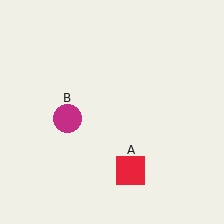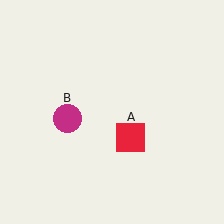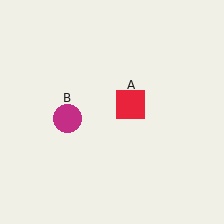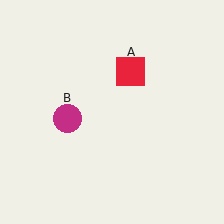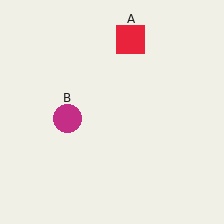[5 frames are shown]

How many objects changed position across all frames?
1 object changed position: red square (object A).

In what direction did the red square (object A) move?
The red square (object A) moved up.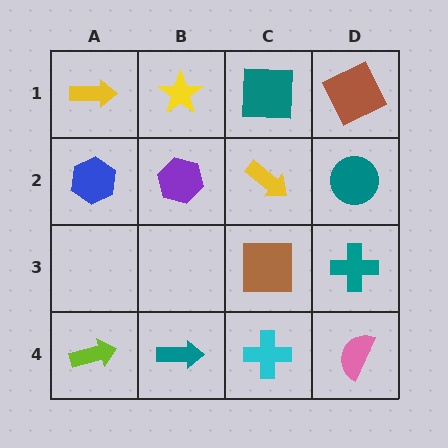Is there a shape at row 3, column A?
No, that cell is empty.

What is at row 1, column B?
A yellow star.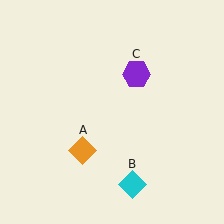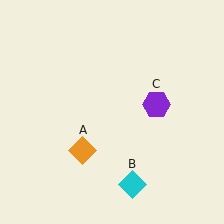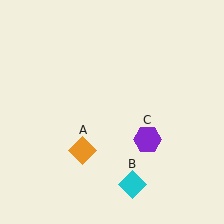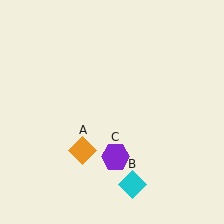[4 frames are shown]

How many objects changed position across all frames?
1 object changed position: purple hexagon (object C).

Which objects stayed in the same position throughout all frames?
Orange diamond (object A) and cyan diamond (object B) remained stationary.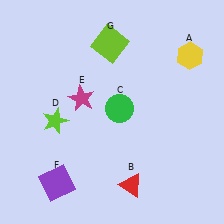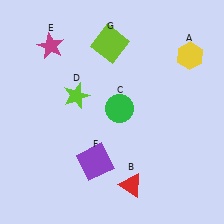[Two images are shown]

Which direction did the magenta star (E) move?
The magenta star (E) moved up.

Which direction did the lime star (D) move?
The lime star (D) moved up.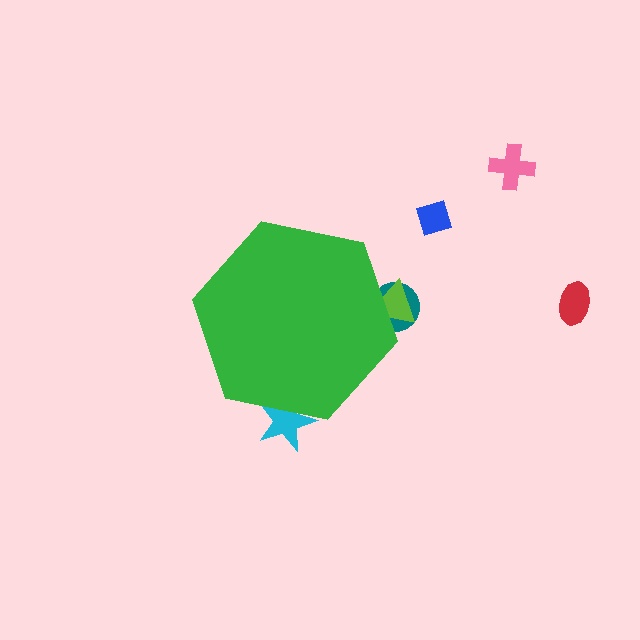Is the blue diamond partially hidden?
No, the blue diamond is fully visible.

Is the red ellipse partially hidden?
No, the red ellipse is fully visible.